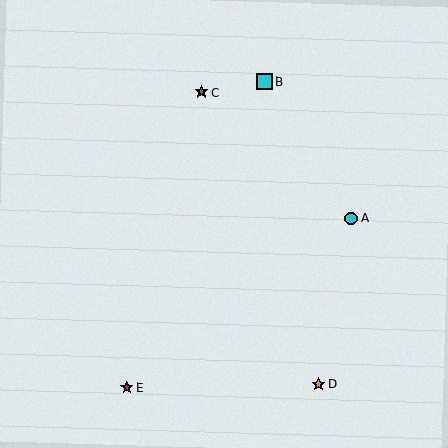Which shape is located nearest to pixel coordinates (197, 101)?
The brown star (labeled C) at (201, 92) is nearest to that location.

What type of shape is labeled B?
Shape B is a cyan square.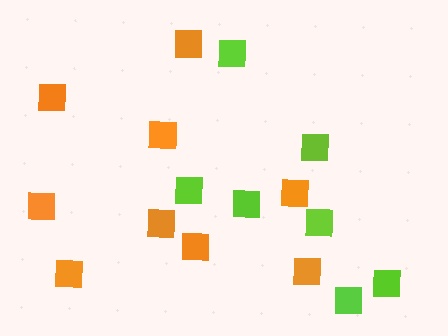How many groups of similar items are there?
There are 2 groups: one group of lime squares (7) and one group of orange squares (9).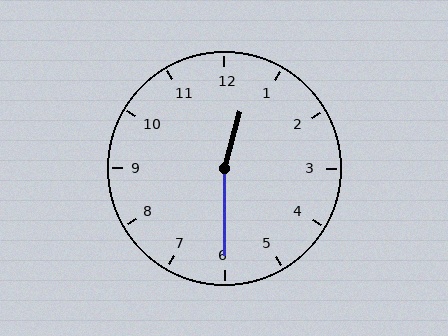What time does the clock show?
12:30.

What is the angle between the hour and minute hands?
Approximately 165 degrees.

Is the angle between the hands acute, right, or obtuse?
It is obtuse.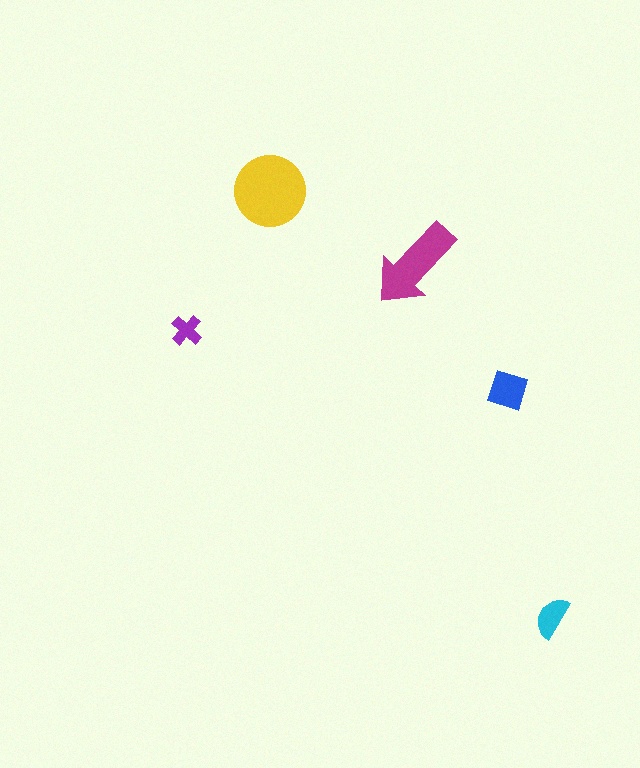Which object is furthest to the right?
The cyan semicircle is rightmost.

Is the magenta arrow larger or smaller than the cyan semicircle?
Larger.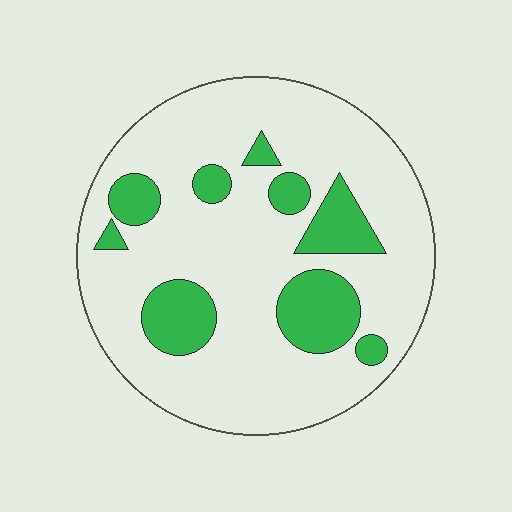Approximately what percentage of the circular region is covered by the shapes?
Approximately 20%.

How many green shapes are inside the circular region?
9.